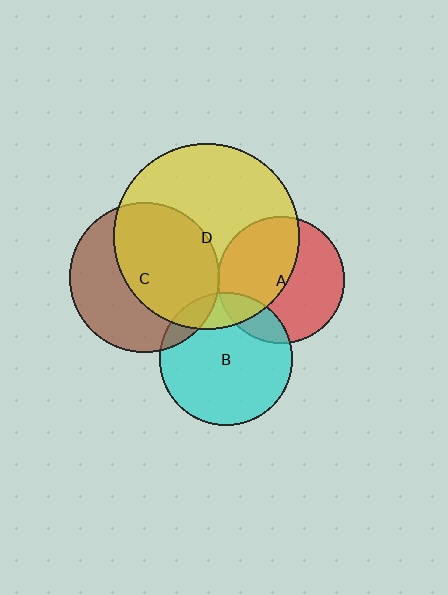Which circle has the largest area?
Circle D (yellow).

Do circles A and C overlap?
Yes.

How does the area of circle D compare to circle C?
Approximately 1.5 times.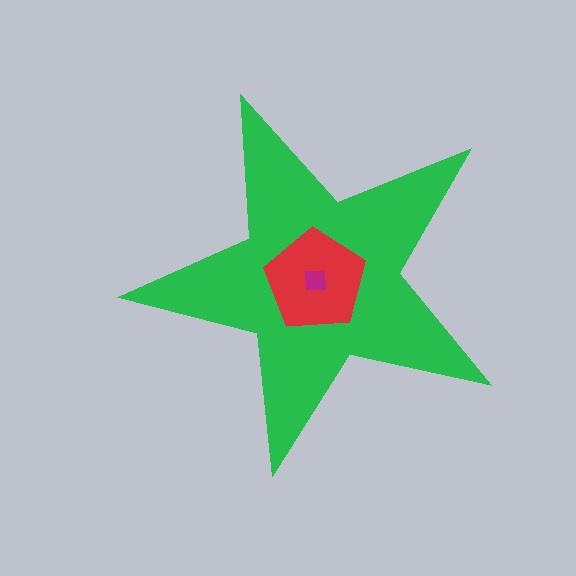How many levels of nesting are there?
3.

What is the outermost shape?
The green star.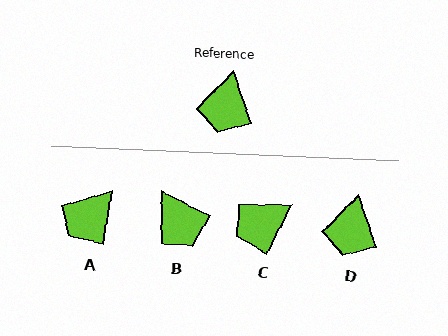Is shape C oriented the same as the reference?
No, it is off by about 46 degrees.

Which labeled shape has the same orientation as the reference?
D.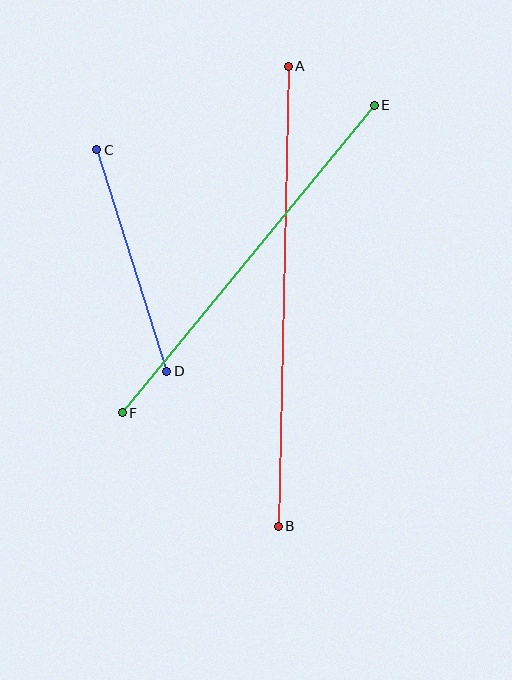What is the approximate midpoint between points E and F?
The midpoint is at approximately (248, 259) pixels.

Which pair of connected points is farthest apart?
Points A and B are farthest apart.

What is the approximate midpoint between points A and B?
The midpoint is at approximately (283, 296) pixels.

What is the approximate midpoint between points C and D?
The midpoint is at approximately (132, 261) pixels.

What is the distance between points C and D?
The distance is approximately 232 pixels.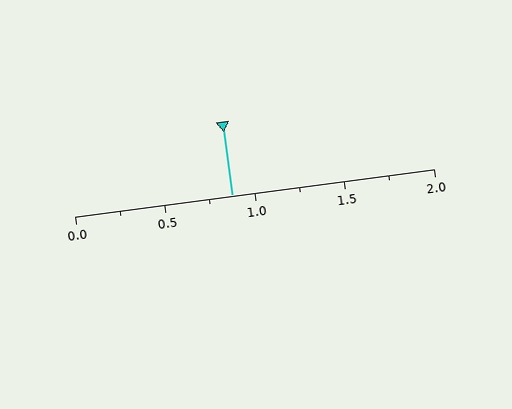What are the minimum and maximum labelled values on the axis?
The axis runs from 0.0 to 2.0.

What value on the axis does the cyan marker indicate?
The marker indicates approximately 0.88.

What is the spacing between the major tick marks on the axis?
The major ticks are spaced 0.5 apart.